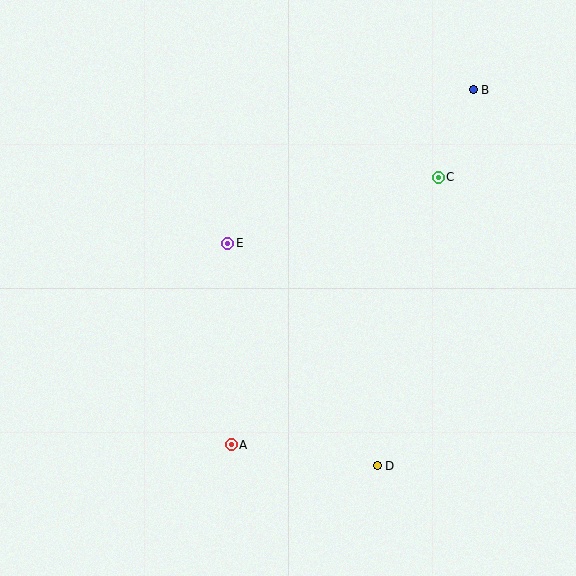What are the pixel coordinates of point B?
Point B is at (473, 90).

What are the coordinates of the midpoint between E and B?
The midpoint between E and B is at (351, 166).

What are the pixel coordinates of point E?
Point E is at (228, 243).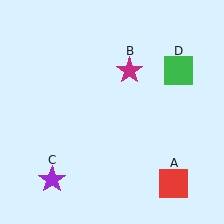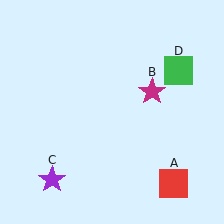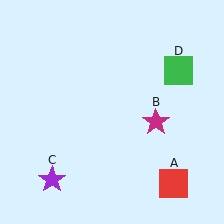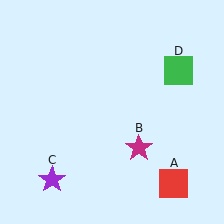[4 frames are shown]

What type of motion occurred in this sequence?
The magenta star (object B) rotated clockwise around the center of the scene.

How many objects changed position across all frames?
1 object changed position: magenta star (object B).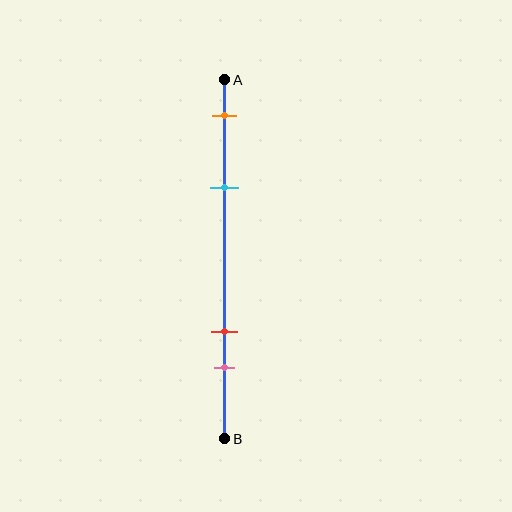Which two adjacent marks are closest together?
The red and pink marks are the closest adjacent pair.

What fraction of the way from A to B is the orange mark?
The orange mark is approximately 10% (0.1) of the way from A to B.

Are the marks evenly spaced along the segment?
No, the marks are not evenly spaced.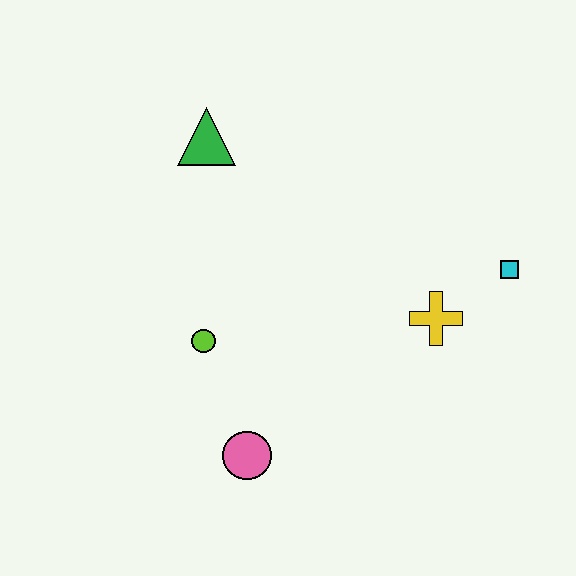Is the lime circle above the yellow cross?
No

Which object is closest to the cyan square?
The yellow cross is closest to the cyan square.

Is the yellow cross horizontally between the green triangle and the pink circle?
No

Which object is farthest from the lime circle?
The cyan square is farthest from the lime circle.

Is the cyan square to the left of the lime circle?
No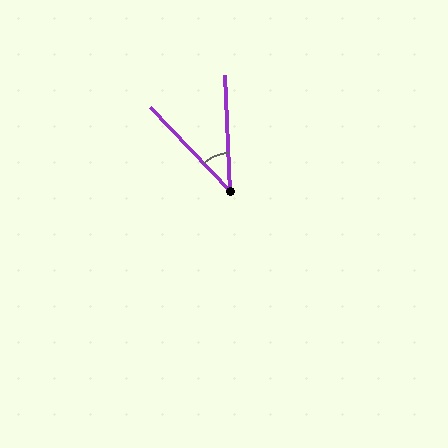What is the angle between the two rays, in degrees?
Approximately 41 degrees.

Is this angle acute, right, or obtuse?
It is acute.